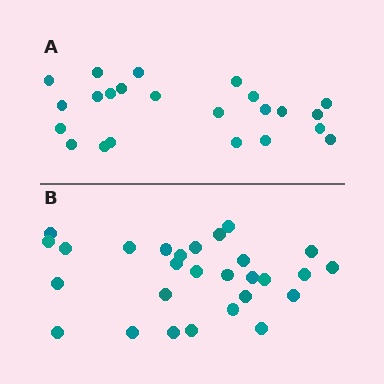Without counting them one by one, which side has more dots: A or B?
Region B (the bottom region) has more dots.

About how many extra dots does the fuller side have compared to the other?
Region B has about 5 more dots than region A.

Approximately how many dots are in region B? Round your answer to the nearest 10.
About 30 dots. (The exact count is 28, which rounds to 30.)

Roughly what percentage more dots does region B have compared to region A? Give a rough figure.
About 20% more.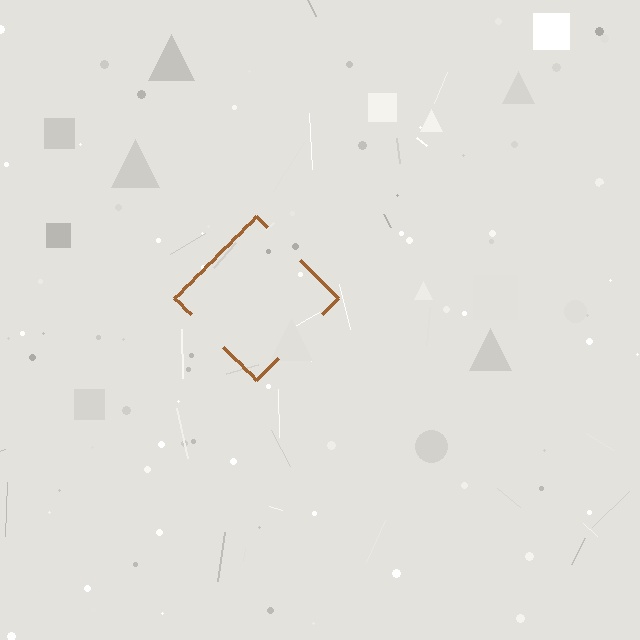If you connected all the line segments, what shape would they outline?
They would outline a diamond.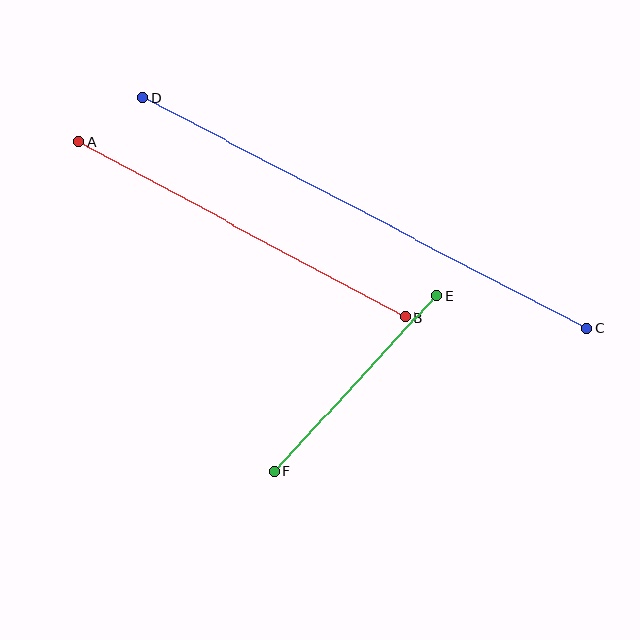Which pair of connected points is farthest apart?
Points C and D are farthest apart.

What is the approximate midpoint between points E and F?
The midpoint is at approximately (356, 383) pixels.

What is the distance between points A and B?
The distance is approximately 370 pixels.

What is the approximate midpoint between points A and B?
The midpoint is at approximately (242, 229) pixels.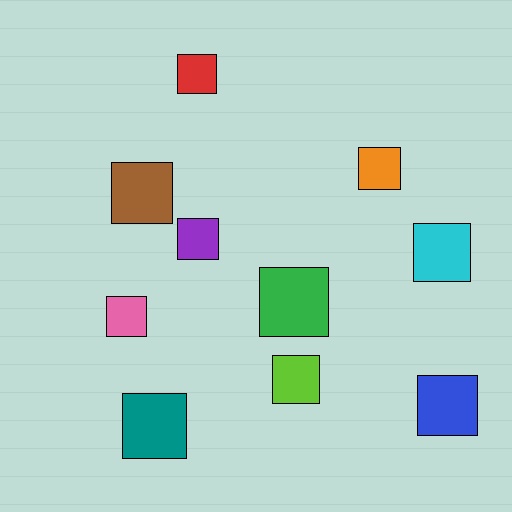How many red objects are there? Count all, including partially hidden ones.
There is 1 red object.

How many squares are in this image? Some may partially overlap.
There are 10 squares.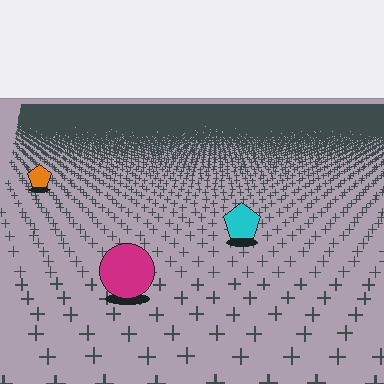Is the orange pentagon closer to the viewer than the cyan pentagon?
No. The cyan pentagon is closer — you can tell from the texture gradient: the ground texture is coarser near it.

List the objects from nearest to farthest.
From nearest to farthest: the magenta circle, the cyan pentagon, the orange pentagon.